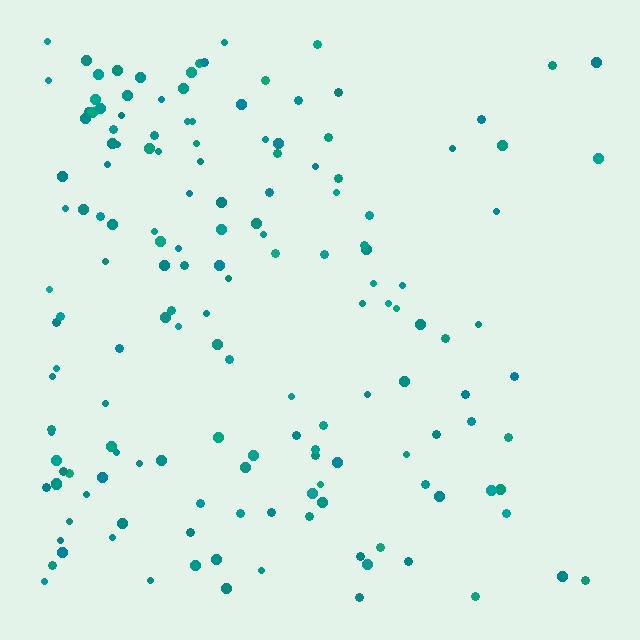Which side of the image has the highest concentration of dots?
The left.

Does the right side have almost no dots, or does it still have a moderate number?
Still a moderate number, just noticeably fewer than the left.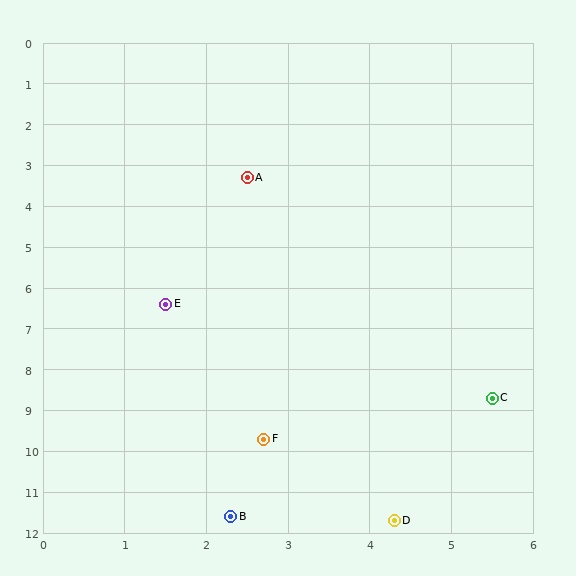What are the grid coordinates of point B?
Point B is at approximately (2.3, 11.6).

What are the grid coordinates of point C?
Point C is at approximately (5.5, 8.7).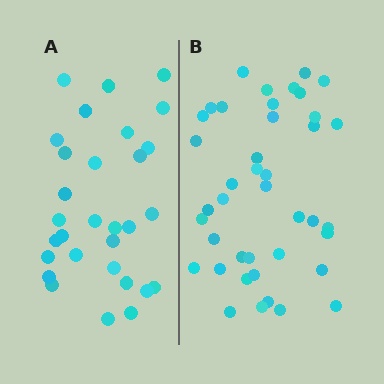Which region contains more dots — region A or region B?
Region B (the right region) has more dots.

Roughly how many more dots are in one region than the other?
Region B has roughly 12 or so more dots than region A.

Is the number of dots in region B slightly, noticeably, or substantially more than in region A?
Region B has noticeably more, but not dramatically so. The ratio is roughly 1.4 to 1.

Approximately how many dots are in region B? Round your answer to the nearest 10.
About 40 dots. (The exact count is 41, which rounds to 40.)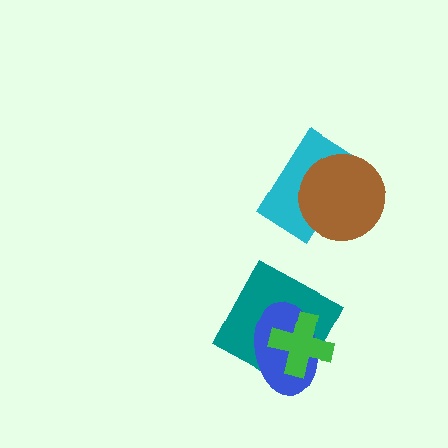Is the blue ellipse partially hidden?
Yes, it is partially covered by another shape.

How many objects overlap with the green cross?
2 objects overlap with the green cross.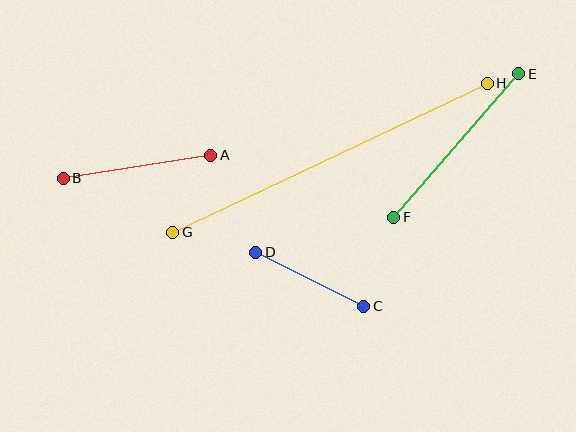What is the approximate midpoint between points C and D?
The midpoint is at approximately (310, 279) pixels.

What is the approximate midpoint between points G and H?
The midpoint is at approximately (330, 158) pixels.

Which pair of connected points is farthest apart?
Points G and H are farthest apart.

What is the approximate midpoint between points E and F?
The midpoint is at approximately (456, 146) pixels.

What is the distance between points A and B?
The distance is approximately 150 pixels.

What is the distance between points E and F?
The distance is approximately 190 pixels.